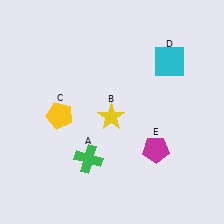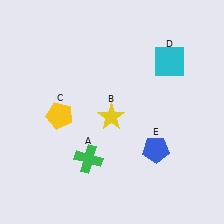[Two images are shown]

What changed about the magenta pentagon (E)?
In Image 1, E is magenta. In Image 2, it changed to blue.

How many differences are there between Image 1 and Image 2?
There is 1 difference between the two images.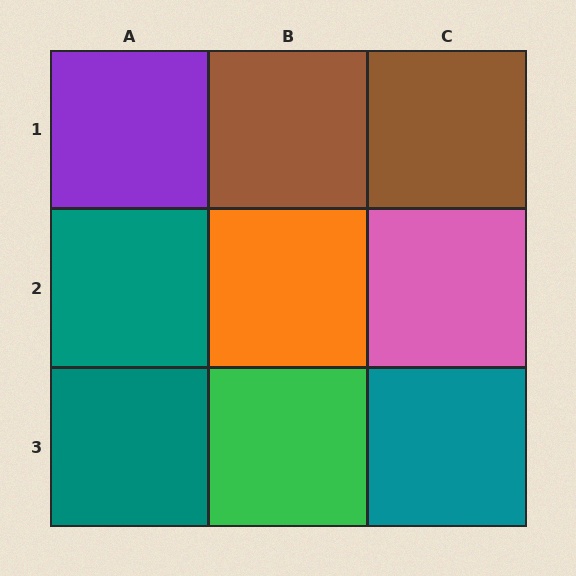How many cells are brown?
2 cells are brown.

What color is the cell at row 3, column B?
Green.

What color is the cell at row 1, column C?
Brown.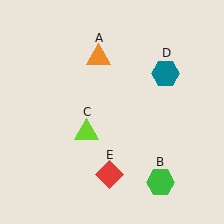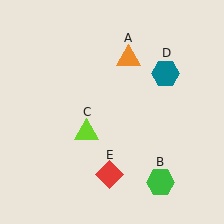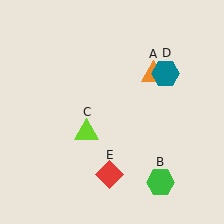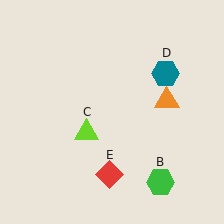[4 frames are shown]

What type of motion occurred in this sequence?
The orange triangle (object A) rotated clockwise around the center of the scene.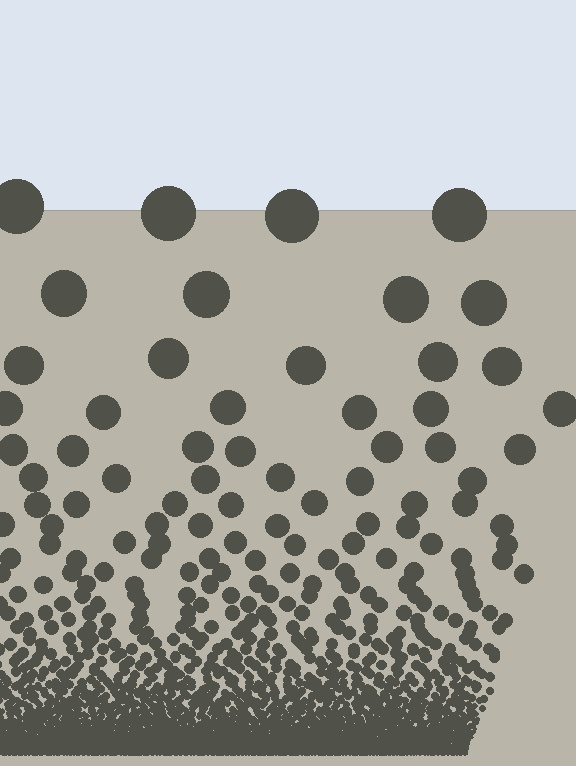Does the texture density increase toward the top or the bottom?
Density increases toward the bottom.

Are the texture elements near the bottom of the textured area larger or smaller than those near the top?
Smaller. The gradient is inverted — elements near the bottom are smaller and denser.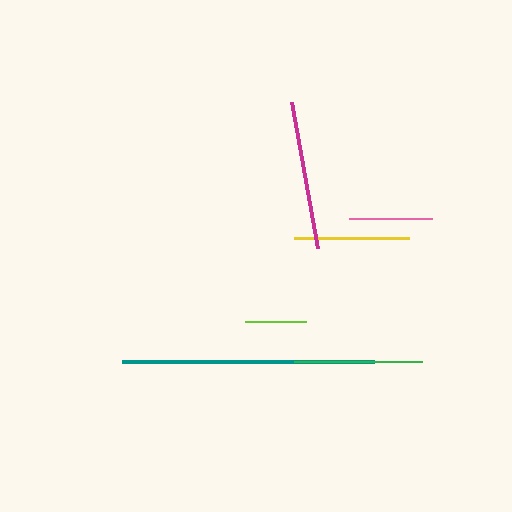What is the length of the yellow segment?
The yellow segment is approximately 116 pixels long.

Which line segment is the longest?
The teal line is the longest at approximately 252 pixels.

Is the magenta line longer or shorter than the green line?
The magenta line is longer than the green line.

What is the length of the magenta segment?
The magenta segment is approximately 149 pixels long.